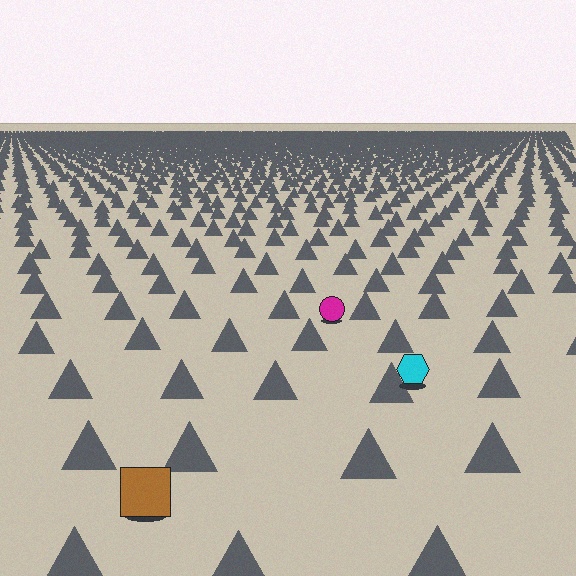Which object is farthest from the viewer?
The magenta circle is farthest from the viewer. It appears smaller and the ground texture around it is denser.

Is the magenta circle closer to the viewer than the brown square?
No. The brown square is closer — you can tell from the texture gradient: the ground texture is coarser near it.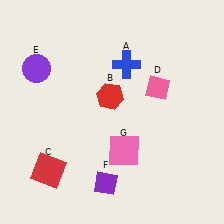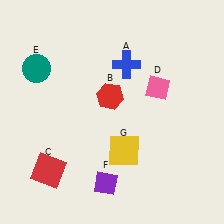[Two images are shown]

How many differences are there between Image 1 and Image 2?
There are 2 differences between the two images.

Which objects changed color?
E changed from purple to teal. G changed from pink to yellow.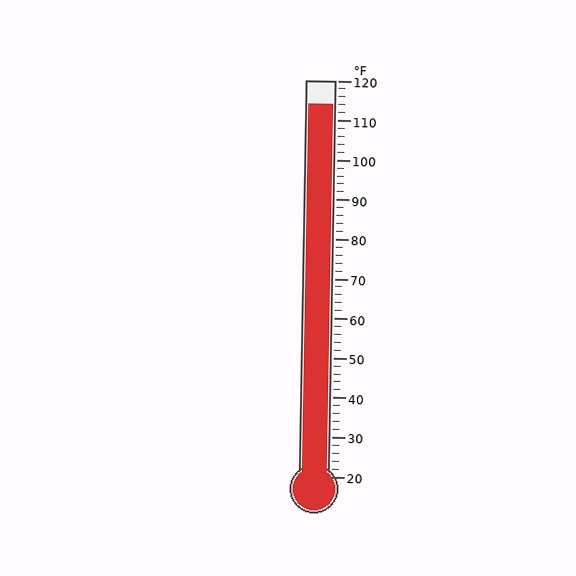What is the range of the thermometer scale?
The thermometer scale ranges from 20°F to 120°F.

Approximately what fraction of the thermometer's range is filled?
The thermometer is filled to approximately 95% of its range.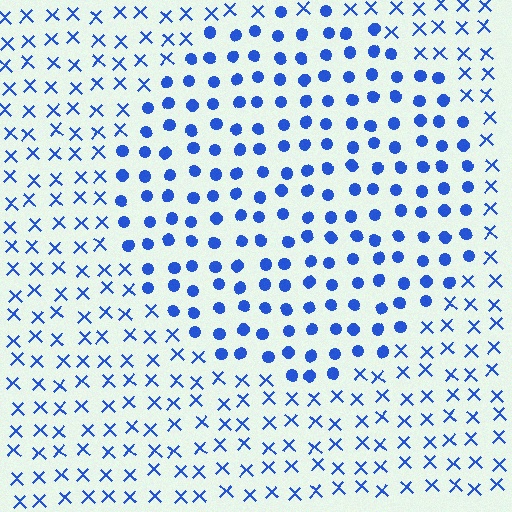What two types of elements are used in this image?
The image uses circles inside the circle region and X marks outside it.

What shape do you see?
I see a circle.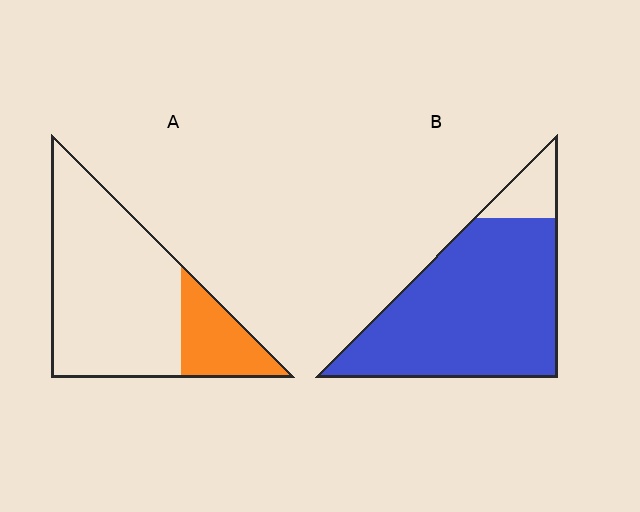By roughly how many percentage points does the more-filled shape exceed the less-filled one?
By roughly 65 percentage points (B over A).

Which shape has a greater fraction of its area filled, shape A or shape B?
Shape B.